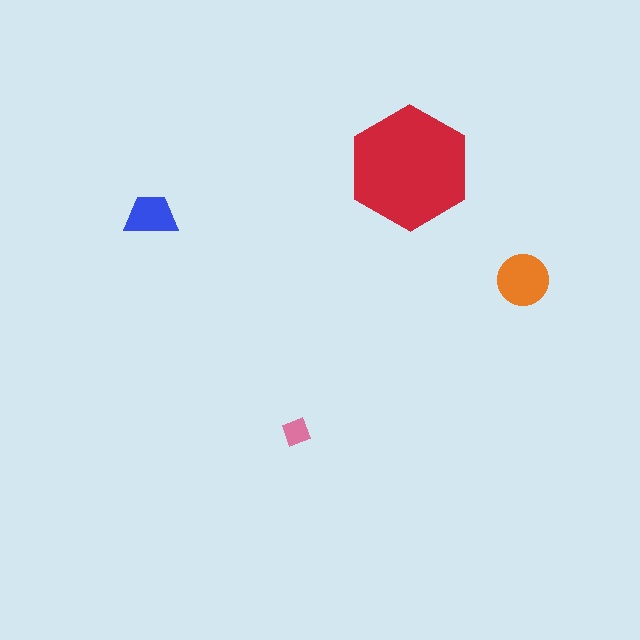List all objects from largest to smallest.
The red hexagon, the orange circle, the blue trapezoid, the pink diamond.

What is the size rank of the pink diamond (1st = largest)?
4th.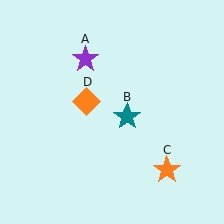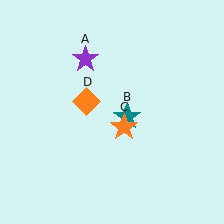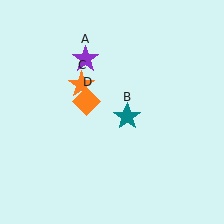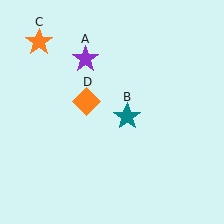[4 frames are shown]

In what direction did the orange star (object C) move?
The orange star (object C) moved up and to the left.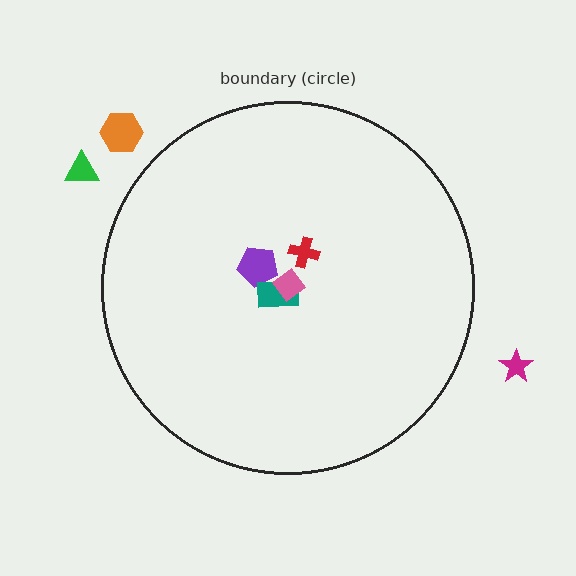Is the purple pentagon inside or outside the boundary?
Inside.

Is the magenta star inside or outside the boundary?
Outside.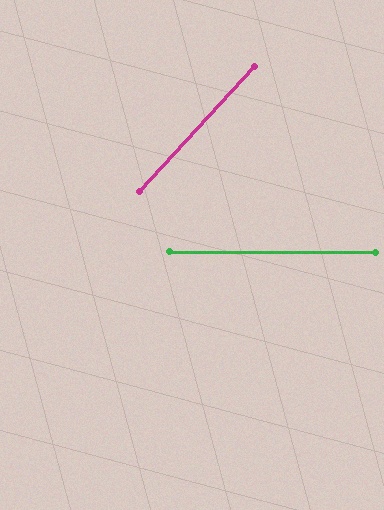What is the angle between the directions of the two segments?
Approximately 48 degrees.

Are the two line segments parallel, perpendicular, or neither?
Neither parallel nor perpendicular — they differ by about 48°.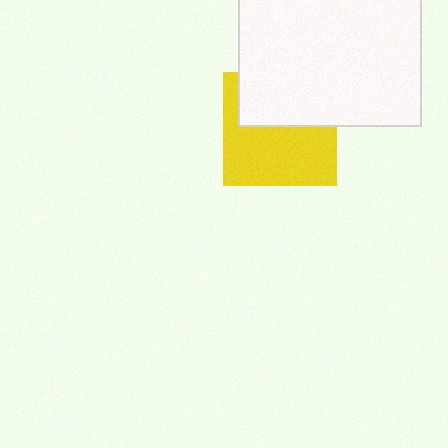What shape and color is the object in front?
The object in front is a white rectangle.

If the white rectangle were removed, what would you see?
You would see the complete yellow square.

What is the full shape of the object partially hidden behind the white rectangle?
The partially hidden object is a yellow square.